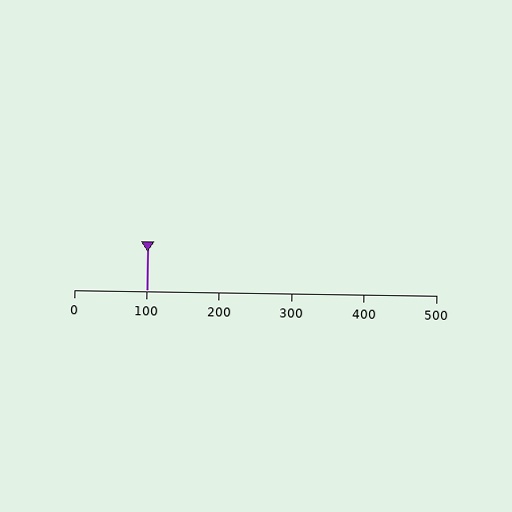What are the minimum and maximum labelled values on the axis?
The axis runs from 0 to 500.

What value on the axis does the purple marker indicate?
The marker indicates approximately 100.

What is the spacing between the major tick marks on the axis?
The major ticks are spaced 100 apart.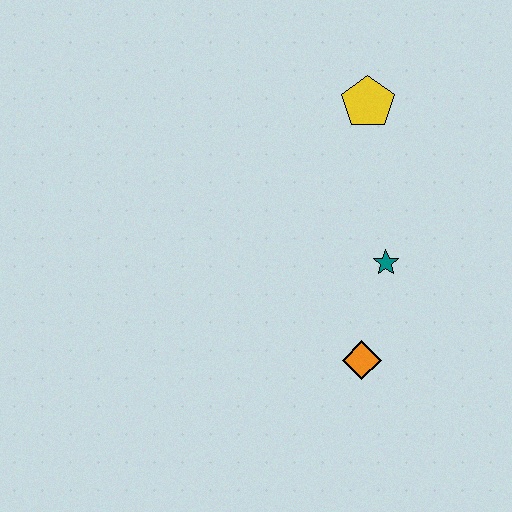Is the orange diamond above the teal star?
No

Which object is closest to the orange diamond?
The teal star is closest to the orange diamond.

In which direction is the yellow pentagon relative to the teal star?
The yellow pentagon is above the teal star.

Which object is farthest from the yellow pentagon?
The orange diamond is farthest from the yellow pentagon.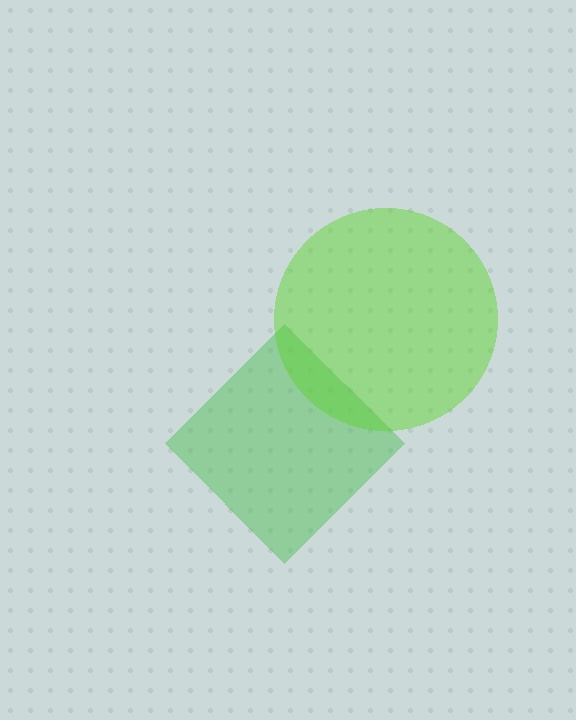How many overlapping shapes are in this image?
There are 2 overlapping shapes in the image.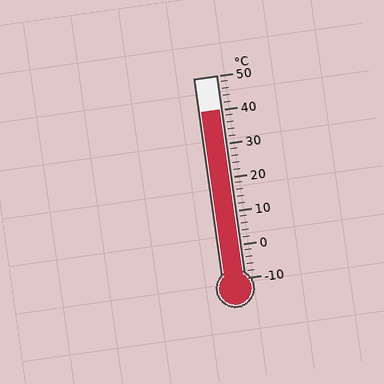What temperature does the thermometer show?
The thermometer shows approximately 40°C.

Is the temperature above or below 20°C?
The temperature is above 20°C.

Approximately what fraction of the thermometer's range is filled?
The thermometer is filled to approximately 85% of its range.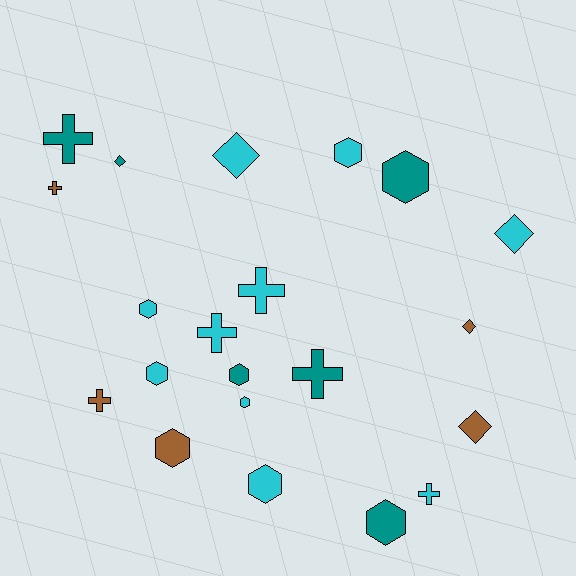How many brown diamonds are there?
There are 2 brown diamonds.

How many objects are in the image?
There are 21 objects.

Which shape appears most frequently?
Hexagon, with 9 objects.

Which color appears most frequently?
Cyan, with 10 objects.